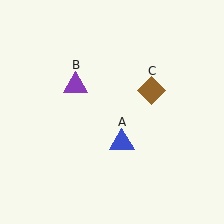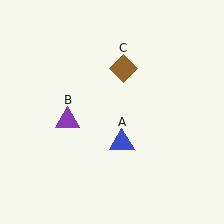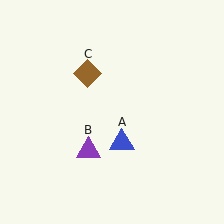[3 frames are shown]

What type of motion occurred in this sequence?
The purple triangle (object B), brown diamond (object C) rotated counterclockwise around the center of the scene.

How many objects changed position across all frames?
2 objects changed position: purple triangle (object B), brown diamond (object C).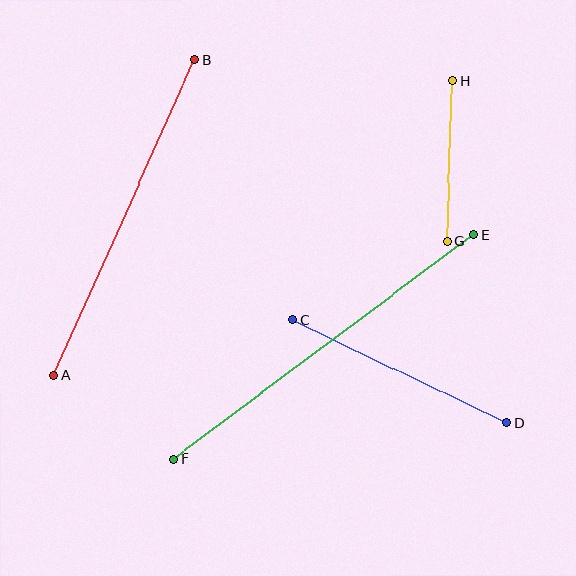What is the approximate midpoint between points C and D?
The midpoint is at approximately (400, 371) pixels.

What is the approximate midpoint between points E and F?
The midpoint is at approximately (324, 347) pixels.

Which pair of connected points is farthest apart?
Points E and F are farthest apart.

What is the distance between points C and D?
The distance is approximately 237 pixels.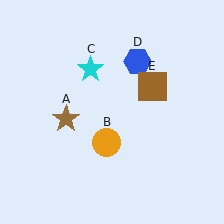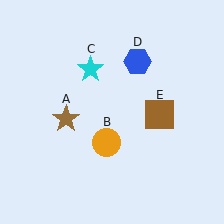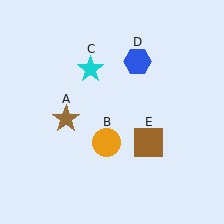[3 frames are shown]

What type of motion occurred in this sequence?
The brown square (object E) rotated clockwise around the center of the scene.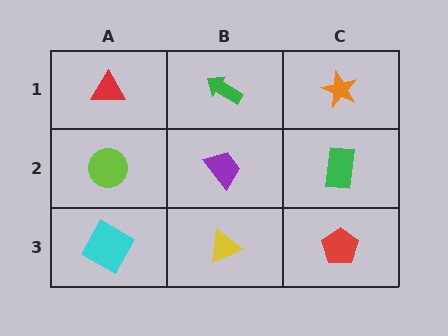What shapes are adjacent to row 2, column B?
A green arrow (row 1, column B), a yellow triangle (row 3, column B), a lime circle (row 2, column A), a green rectangle (row 2, column C).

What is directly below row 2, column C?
A red pentagon.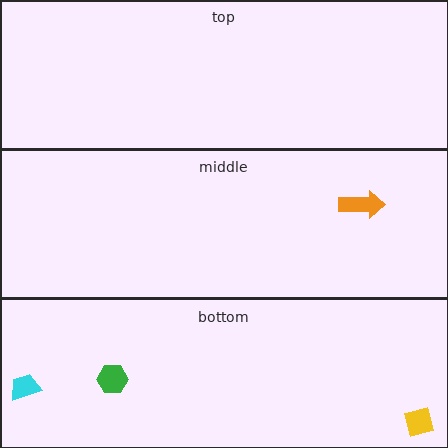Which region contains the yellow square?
The bottom region.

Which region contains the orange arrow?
The middle region.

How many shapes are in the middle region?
1.